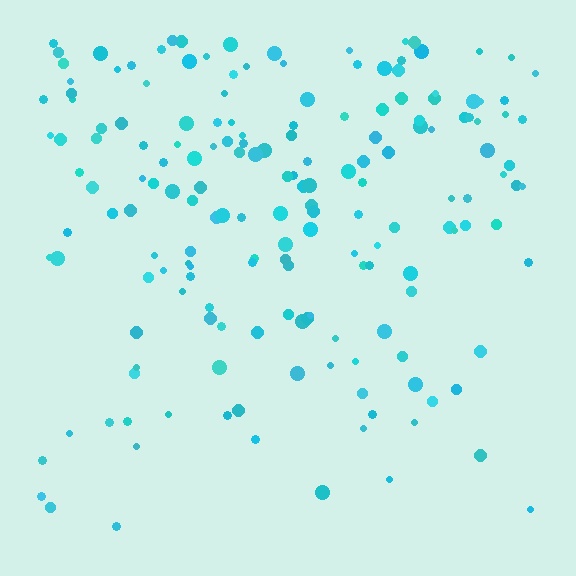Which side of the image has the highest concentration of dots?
The top.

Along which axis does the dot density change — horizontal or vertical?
Vertical.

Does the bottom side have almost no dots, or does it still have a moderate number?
Still a moderate number, just noticeably fewer than the top.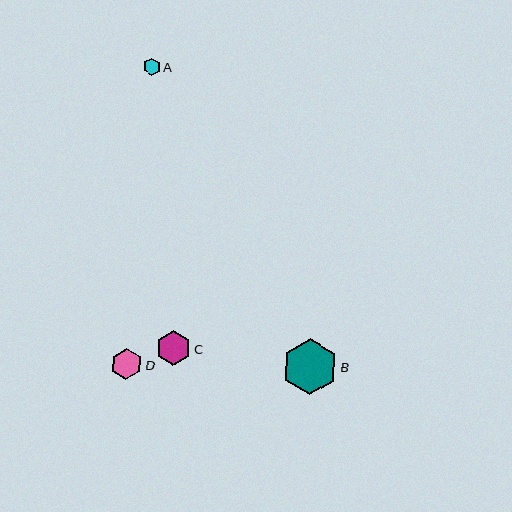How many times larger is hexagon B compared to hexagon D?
Hexagon B is approximately 1.8 times the size of hexagon D.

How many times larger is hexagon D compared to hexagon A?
Hexagon D is approximately 1.8 times the size of hexagon A.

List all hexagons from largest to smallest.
From largest to smallest: B, C, D, A.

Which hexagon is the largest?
Hexagon B is the largest with a size of approximately 55 pixels.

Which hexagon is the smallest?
Hexagon A is the smallest with a size of approximately 17 pixels.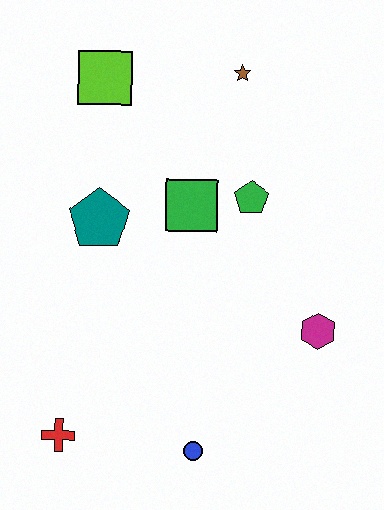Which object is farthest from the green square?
The red cross is farthest from the green square.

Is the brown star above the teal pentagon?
Yes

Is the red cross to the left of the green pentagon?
Yes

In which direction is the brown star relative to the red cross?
The brown star is above the red cross.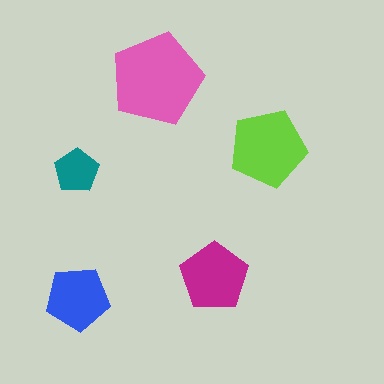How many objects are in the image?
There are 5 objects in the image.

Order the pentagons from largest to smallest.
the pink one, the lime one, the magenta one, the blue one, the teal one.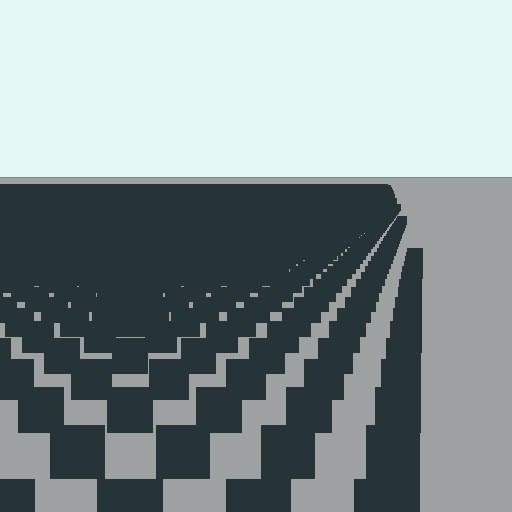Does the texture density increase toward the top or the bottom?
Density increases toward the top.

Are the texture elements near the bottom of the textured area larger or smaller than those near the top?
Larger. Near the bottom, elements are closer to the viewer and appear at a bigger on-screen size.